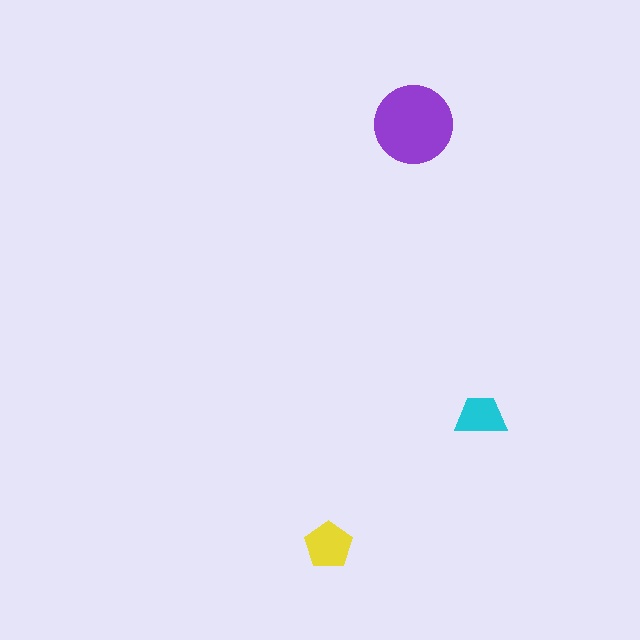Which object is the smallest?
The cyan trapezoid.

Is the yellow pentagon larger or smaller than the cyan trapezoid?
Larger.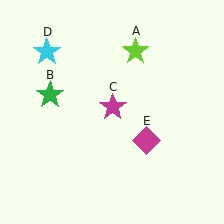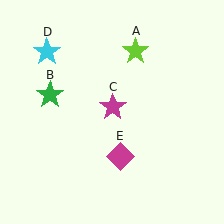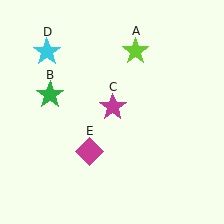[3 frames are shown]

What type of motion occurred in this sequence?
The magenta diamond (object E) rotated clockwise around the center of the scene.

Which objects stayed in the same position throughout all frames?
Lime star (object A) and green star (object B) and magenta star (object C) and cyan star (object D) remained stationary.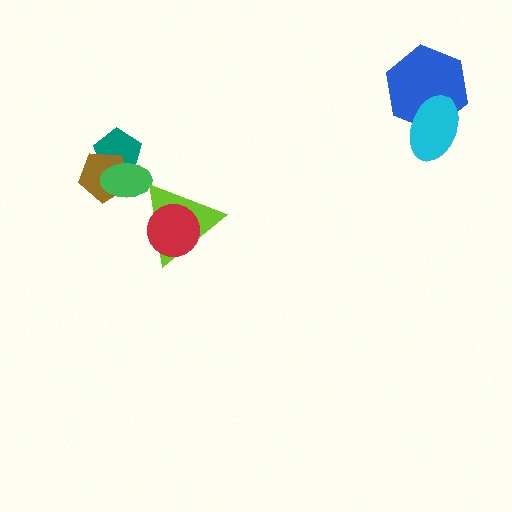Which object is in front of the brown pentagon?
The green ellipse is in front of the brown pentagon.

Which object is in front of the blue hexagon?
The cyan ellipse is in front of the blue hexagon.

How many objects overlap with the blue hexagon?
1 object overlaps with the blue hexagon.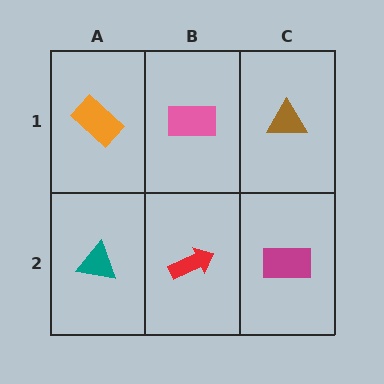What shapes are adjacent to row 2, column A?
An orange rectangle (row 1, column A), a red arrow (row 2, column B).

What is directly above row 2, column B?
A pink rectangle.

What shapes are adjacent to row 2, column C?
A brown triangle (row 1, column C), a red arrow (row 2, column B).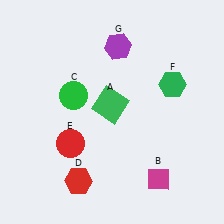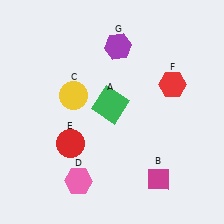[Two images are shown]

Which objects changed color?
C changed from green to yellow. D changed from red to pink. F changed from green to red.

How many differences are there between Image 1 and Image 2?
There are 3 differences between the two images.